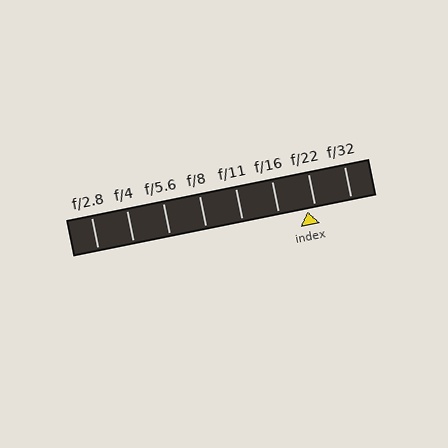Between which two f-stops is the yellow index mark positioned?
The index mark is between f/16 and f/22.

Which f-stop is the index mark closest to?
The index mark is closest to f/22.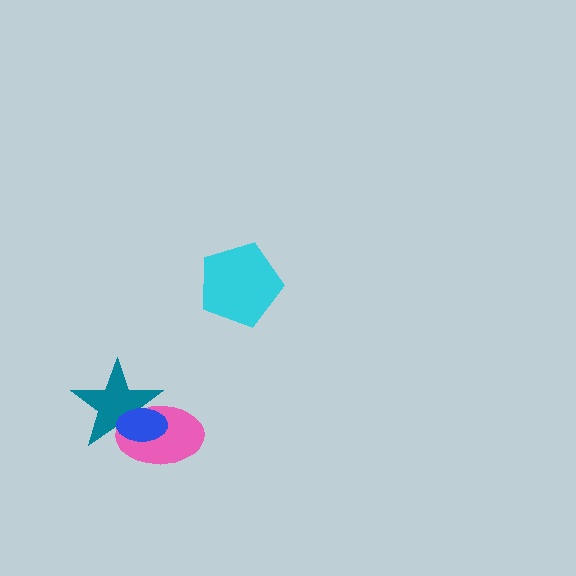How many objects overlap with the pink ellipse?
2 objects overlap with the pink ellipse.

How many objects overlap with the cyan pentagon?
0 objects overlap with the cyan pentagon.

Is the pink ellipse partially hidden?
Yes, it is partially covered by another shape.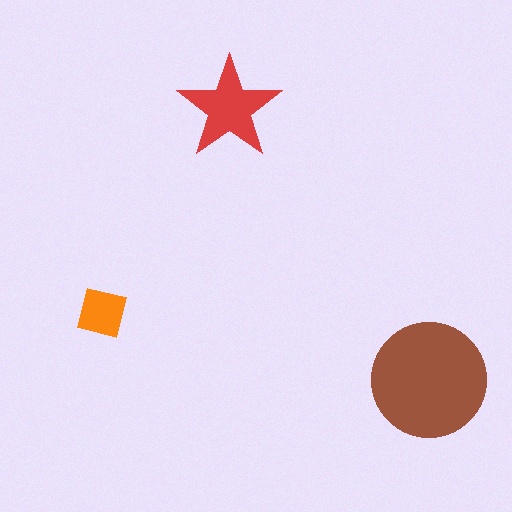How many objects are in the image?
There are 3 objects in the image.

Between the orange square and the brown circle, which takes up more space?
The brown circle.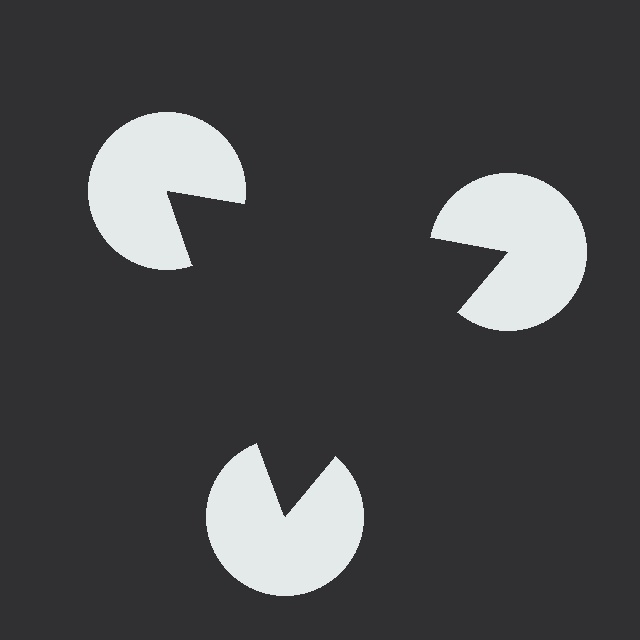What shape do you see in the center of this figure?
An illusory triangle — its edges are inferred from the aligned wedge cuts in the pac-man discs, not physically drawn.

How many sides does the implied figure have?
3 sides.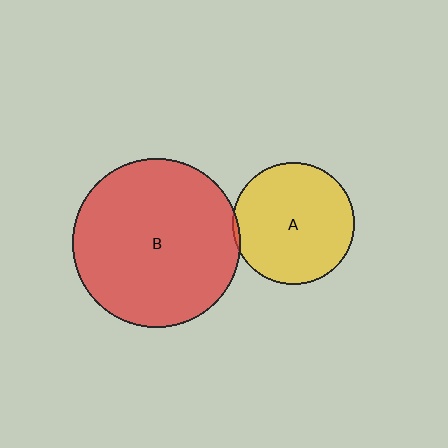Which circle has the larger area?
Circle B (red).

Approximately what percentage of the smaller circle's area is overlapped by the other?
Approximately 5%.